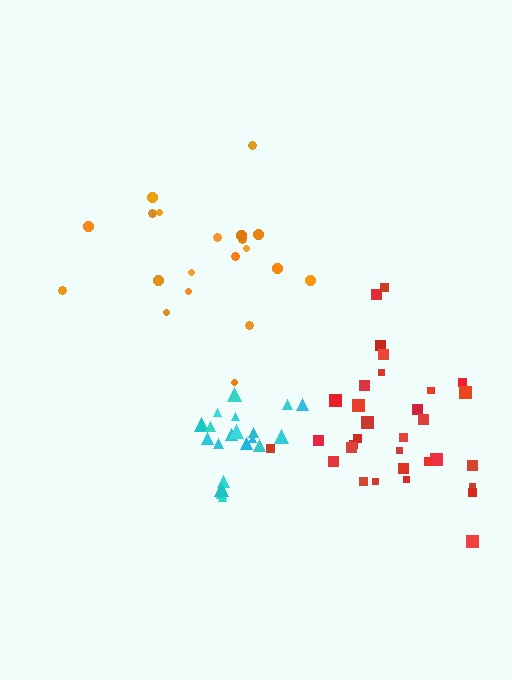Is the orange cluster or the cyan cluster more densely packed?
Cyan.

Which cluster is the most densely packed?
Cyan.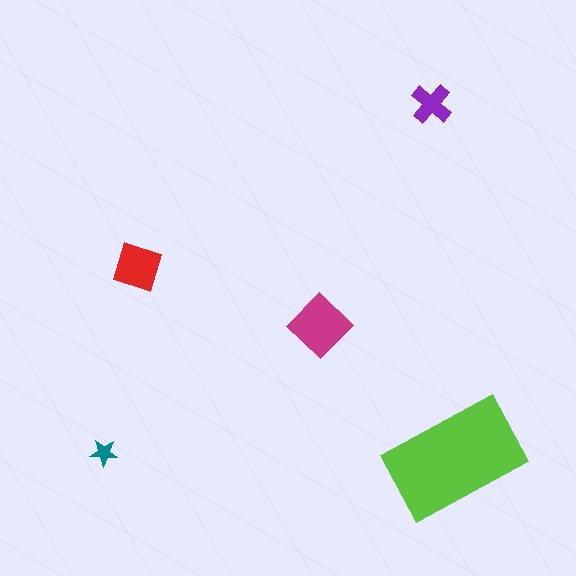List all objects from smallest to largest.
The teal star, the purple cross, the red diamond, the magenta diamond, the lime rectangle.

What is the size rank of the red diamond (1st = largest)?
3rd.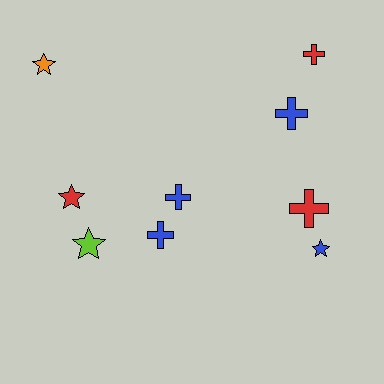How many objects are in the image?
There are 9 objects.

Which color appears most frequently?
Blue, with 4 objects.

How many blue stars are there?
There is 1 blue star.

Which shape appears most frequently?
Cross, with 5 objects.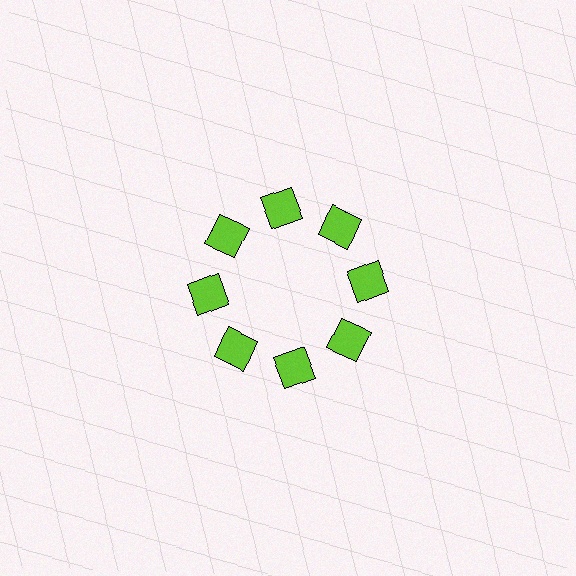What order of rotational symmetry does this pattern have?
This pattern has 8-fold rotational symmetry.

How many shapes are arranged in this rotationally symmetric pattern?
There are 8 shapes, arranged in 8 groups of 1.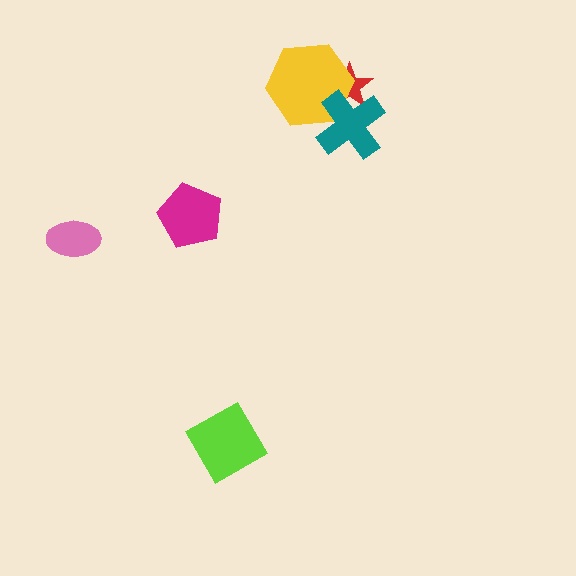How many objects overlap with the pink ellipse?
0 objects overlap with the pink ellipse.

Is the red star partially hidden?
Yes, it is partially covered by another shape.